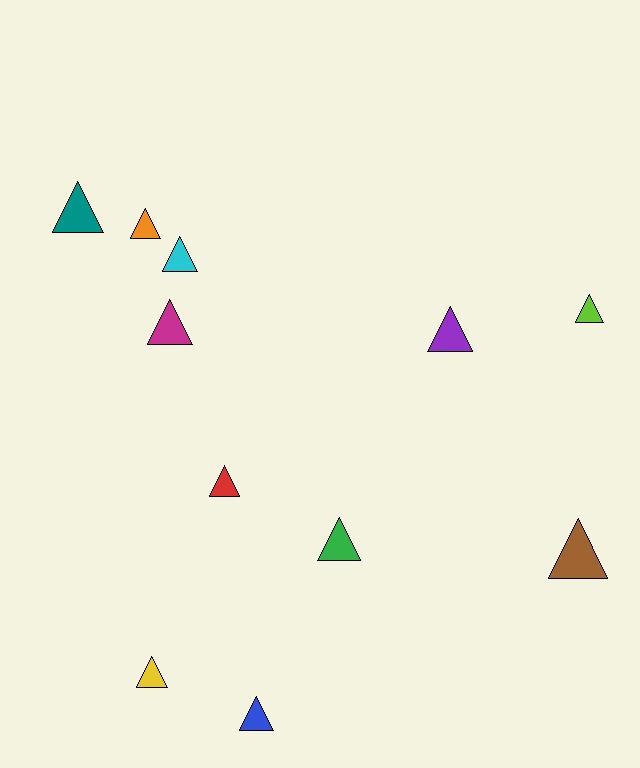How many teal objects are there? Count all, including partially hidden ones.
There is 1 teal object.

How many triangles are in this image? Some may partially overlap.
There are 11 triangles.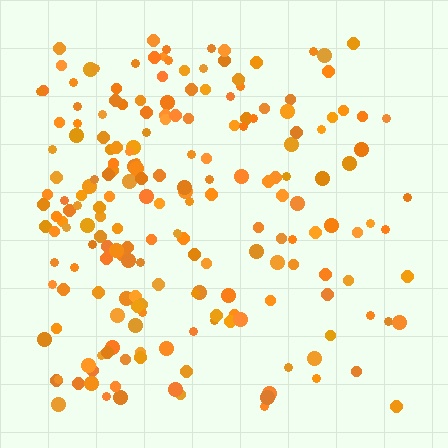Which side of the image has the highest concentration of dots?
The left.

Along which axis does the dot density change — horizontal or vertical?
Horizontal.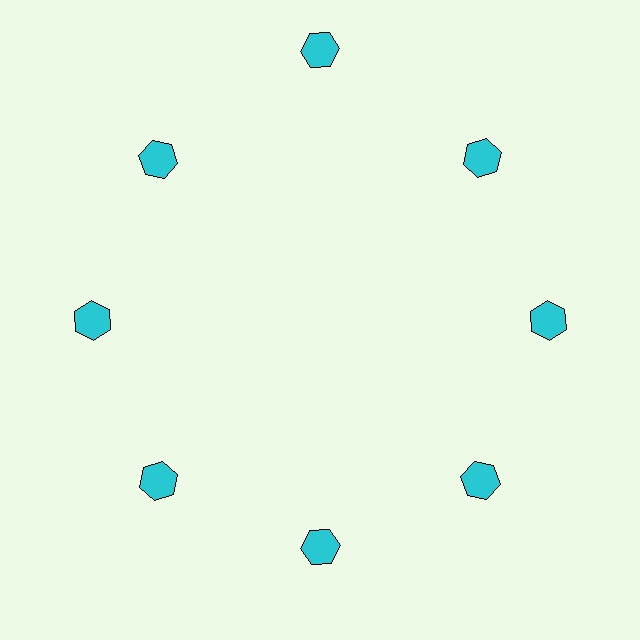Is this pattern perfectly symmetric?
No. The 8 cyan hexagons are arranged in a ring, but one element near the 12 o'clock position is pushed outward from the center, breaking the 8-fold rotational symmetry.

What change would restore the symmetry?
The symmetry would be restored by moving it inward, back onto the ring so that all 8 hexagons sit at equal angles and equal distance from the center.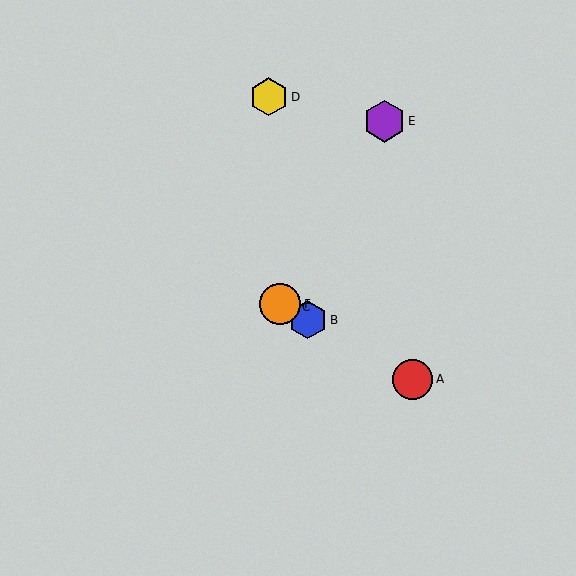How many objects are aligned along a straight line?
4 objects (A, B, C, F) are aligned along a straight line.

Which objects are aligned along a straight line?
Objects A, B, C, F are aligned along a straight line.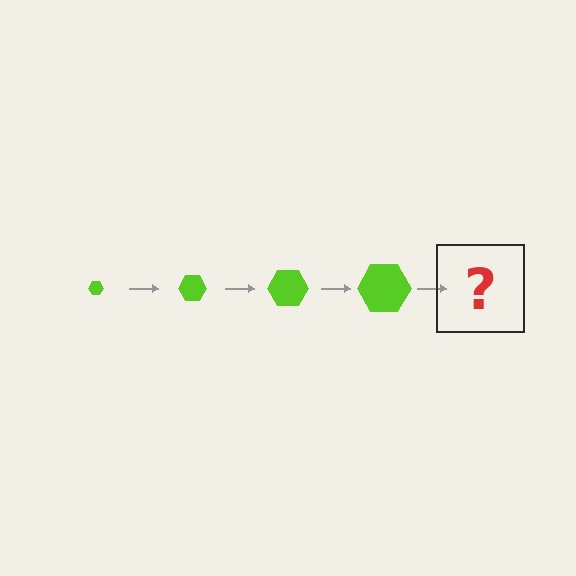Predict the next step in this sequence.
The next step is a lime hexagon, larger than the previous one.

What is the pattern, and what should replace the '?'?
The pattern is that the hexagon gets progressively larger each step. The '?' should be a lime hexagon, larger than the previous one.